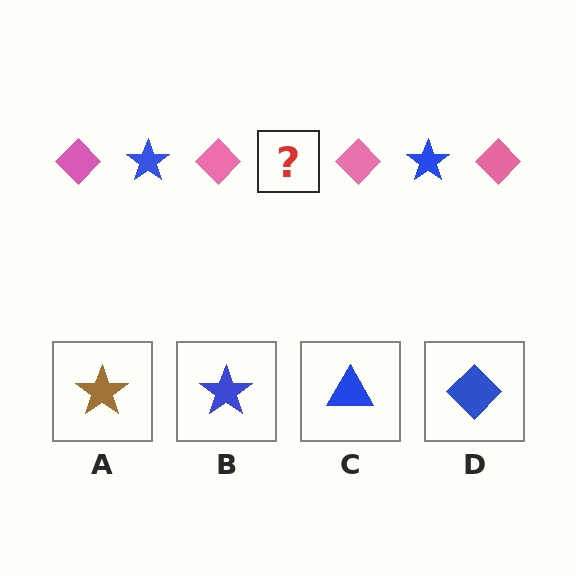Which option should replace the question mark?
Option B.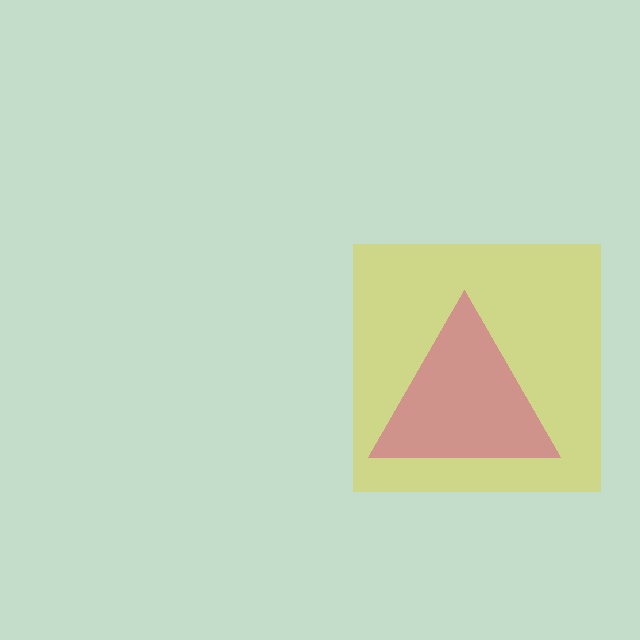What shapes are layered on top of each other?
The layered shapes are: a yellow square, a magenta triangle.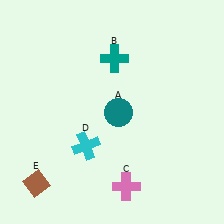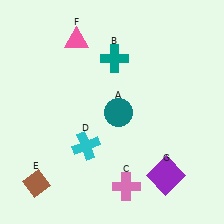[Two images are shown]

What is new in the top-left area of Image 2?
A pink triangle (F) was added in the top-left area of Image 2.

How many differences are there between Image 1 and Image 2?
There are 2 differences between the two images.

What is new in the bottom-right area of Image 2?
A purple square (G) was added in the bottom-right area of Image 2.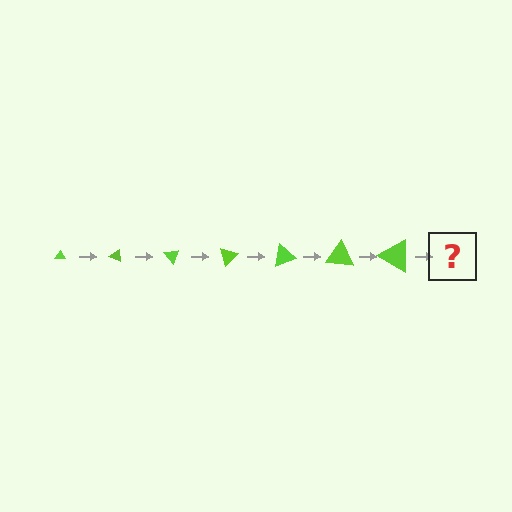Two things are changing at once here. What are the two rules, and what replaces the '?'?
The two rules are that the triangle grows larger each step and it rotates 25 degrees each step. The '?' should be a triangle, larger than the previous one and rotated 175 degrees from the start.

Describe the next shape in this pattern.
It should be a triangle, larger than the previous one and rotated 175 degrees from the start.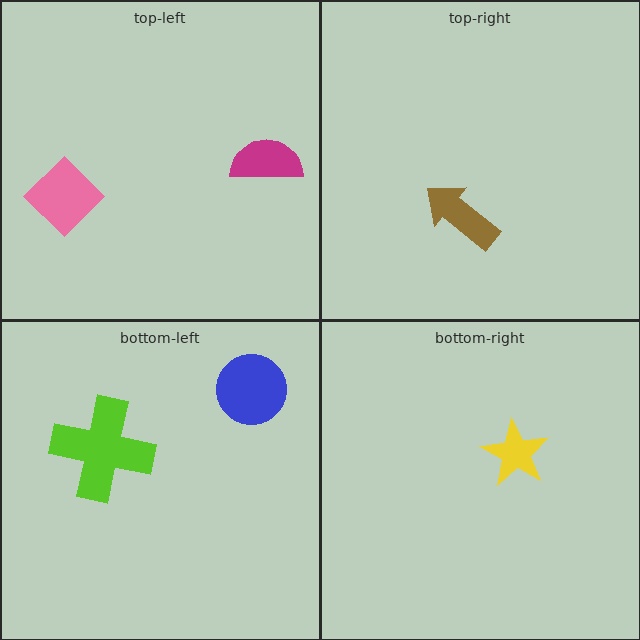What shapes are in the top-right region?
The brown arrow.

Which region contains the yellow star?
The bottom-right region.